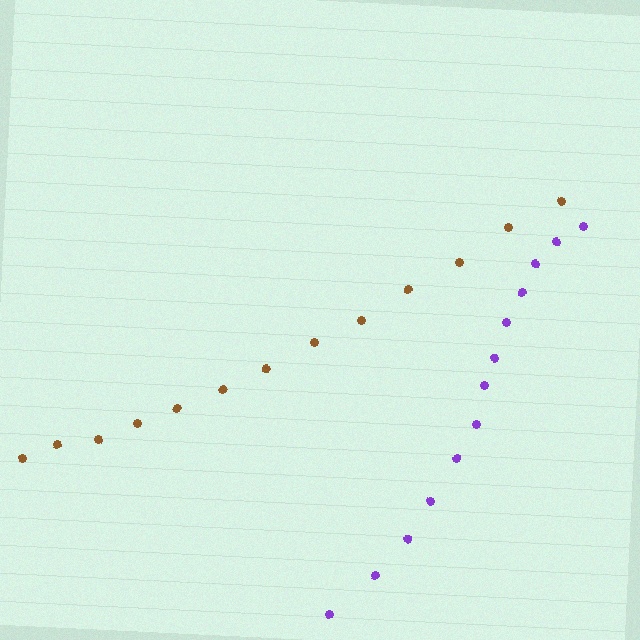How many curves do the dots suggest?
There are 2 distinct paths.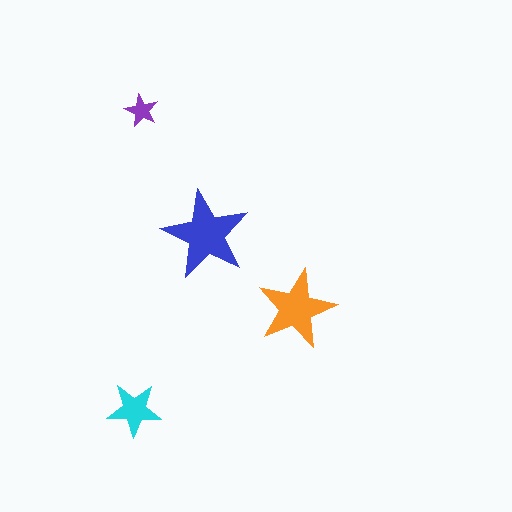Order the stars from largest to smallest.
the blue one, the orange one, the cyan one, the purple one.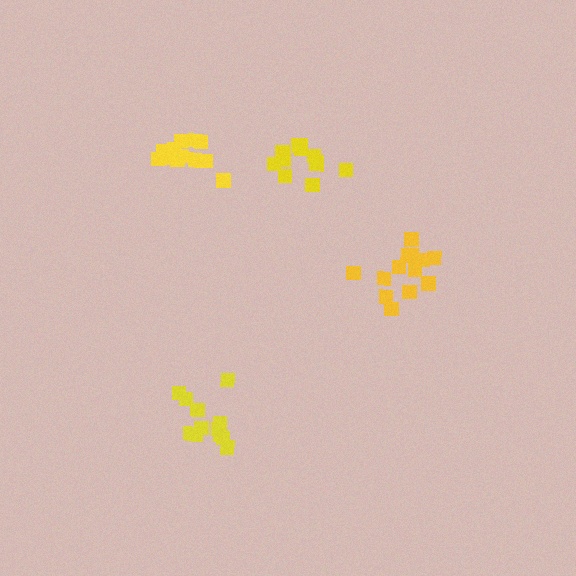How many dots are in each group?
Group 1: 13 dots, Group 2: 13 dots, Group 3: 13 dots, Group 4: 12 dots (51 total).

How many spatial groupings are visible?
There are 4 spatial groupings.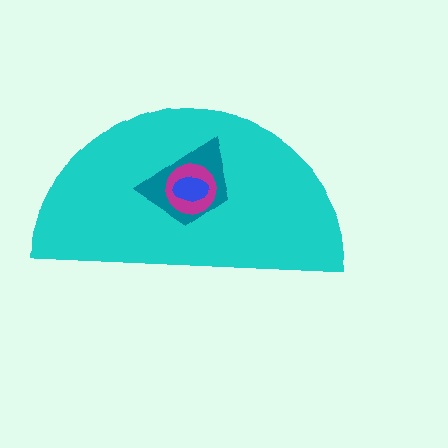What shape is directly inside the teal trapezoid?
The magenta circle.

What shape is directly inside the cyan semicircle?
The teal trapezoid.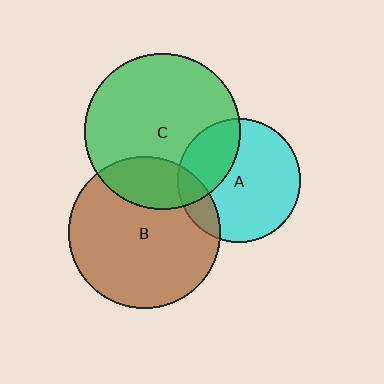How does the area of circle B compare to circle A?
Approximately 1.5 times.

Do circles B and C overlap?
Yes.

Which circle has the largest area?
Circle C (green).